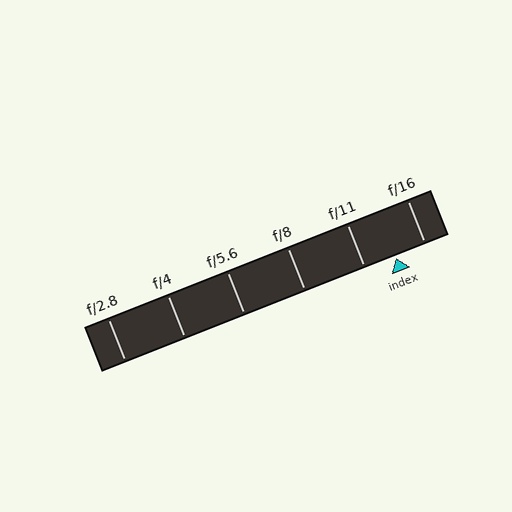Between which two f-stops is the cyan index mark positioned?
The index mark is between f/11 and f/16.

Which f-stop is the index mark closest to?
The index mark is closest to f/16.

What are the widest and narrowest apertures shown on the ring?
The widest aperture shown is f/2.8 and the narrowest is f/16.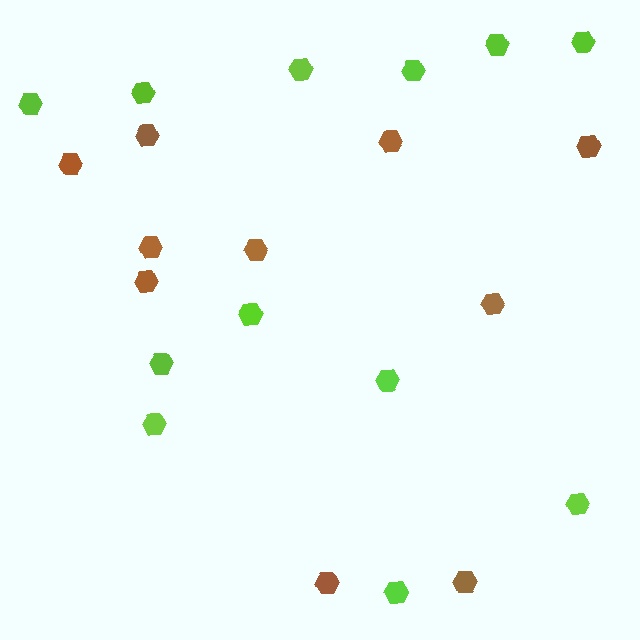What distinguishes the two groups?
There are 2 groups: one group of lime hexagons (12) and one group of brown hexagons (10).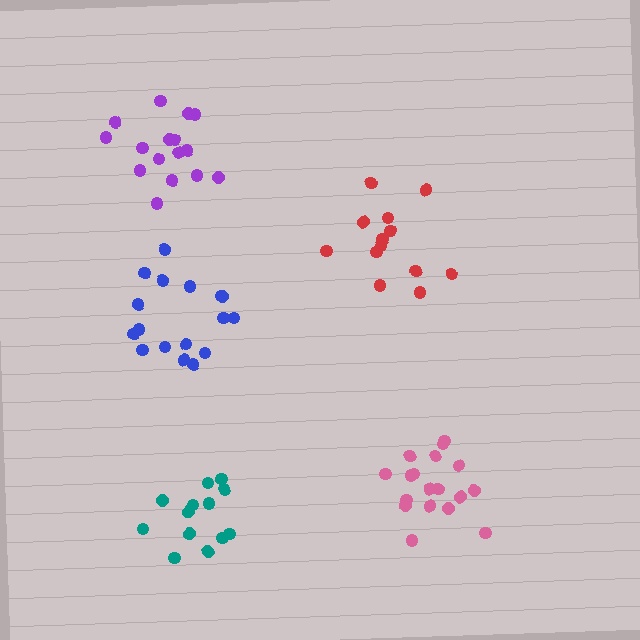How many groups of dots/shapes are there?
There are 5 groups.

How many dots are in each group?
Group 1: 13 dots, Group 2: 17 dots, Group 3: 13 dots, Group 4: 18 dots, Group 5: 16 dots (77 total).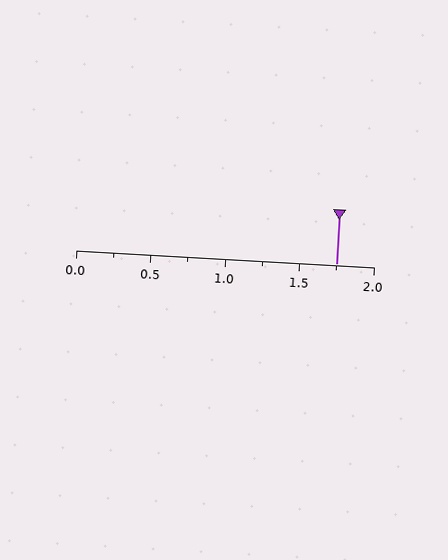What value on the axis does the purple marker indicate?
The marker indicates approximately 1.75.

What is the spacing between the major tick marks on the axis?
The major ticks are spaced 0.5 apart.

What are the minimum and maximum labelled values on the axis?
The axis runs from 0.0 to 2.0.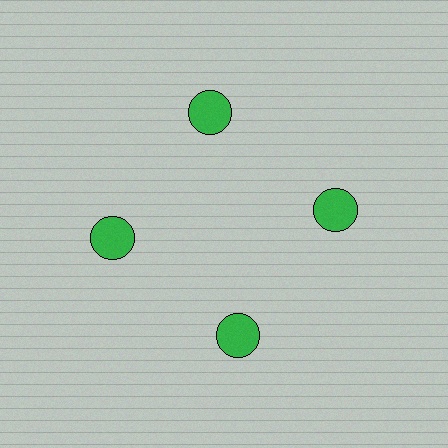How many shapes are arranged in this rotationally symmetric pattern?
There are 4 shapes, arranged in 4 groups of 1.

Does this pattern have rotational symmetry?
Yes, this pattern has 4-fold rotational symmetry. It looks the same after rotating 90 degrees around the center.